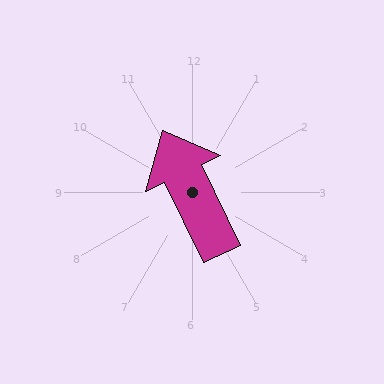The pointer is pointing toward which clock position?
Roughly 11 o'clock.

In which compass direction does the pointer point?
Northwest.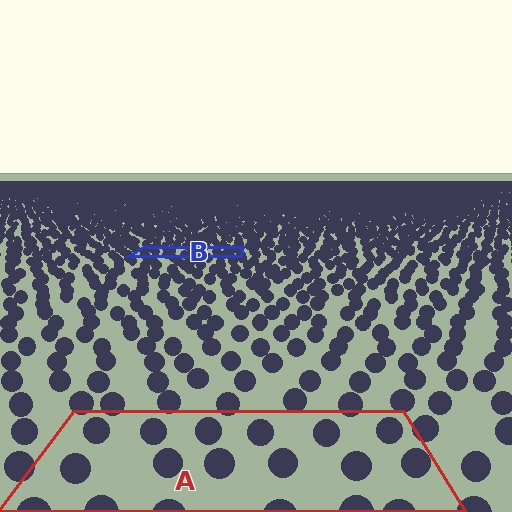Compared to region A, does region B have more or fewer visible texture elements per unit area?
Region B has more texture elements per unit area — they are packed more densely because it is farther away.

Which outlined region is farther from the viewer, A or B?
Region B is farther from the viewer — the texture elements inside it appear smaller and more densely packed.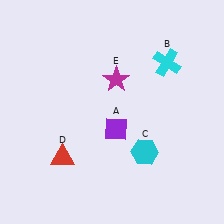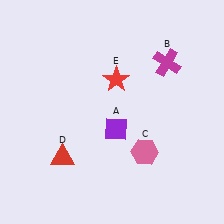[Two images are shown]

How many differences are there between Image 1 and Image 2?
There are 3 differences between the two images.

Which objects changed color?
B changed from cyan to magenta. C changed from cyan to pink. E changed from magenta to red.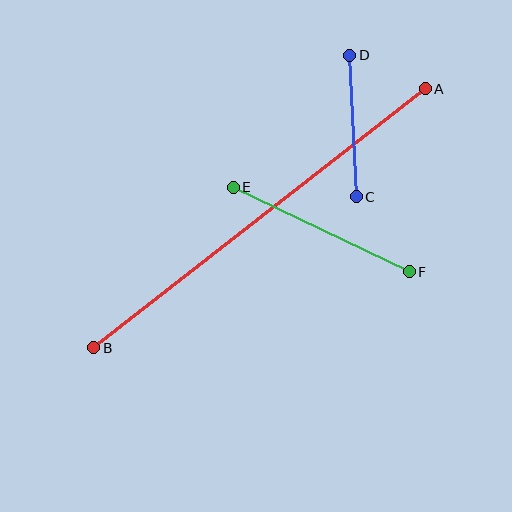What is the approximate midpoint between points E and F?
The midpoint is at approximately (321, 230) pixels.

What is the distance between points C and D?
The distance is approximately 142 pixels.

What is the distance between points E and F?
The distance is approximately 195 pixels.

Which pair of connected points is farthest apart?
Points A and B are farthest apart.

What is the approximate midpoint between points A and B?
The midpoint is at approximately (260, 218) pixels.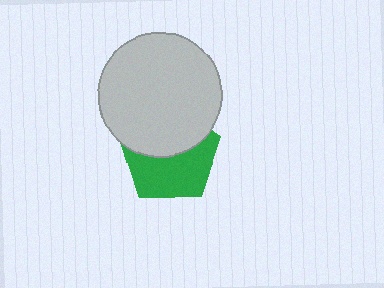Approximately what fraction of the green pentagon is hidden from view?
Roughly 45% of the green pentagon is hidden behind the light gray circle.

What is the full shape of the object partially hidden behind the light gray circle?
The partially hidden object is a green pentagon.